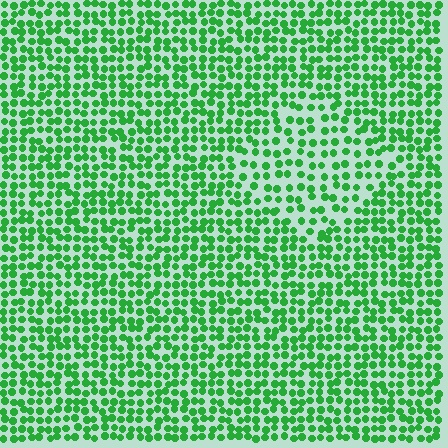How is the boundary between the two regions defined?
The boundary is defined by a change in element density (approximately 1.6x ratio). All elements are the same color, size, and shape.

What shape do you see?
I see a diamond.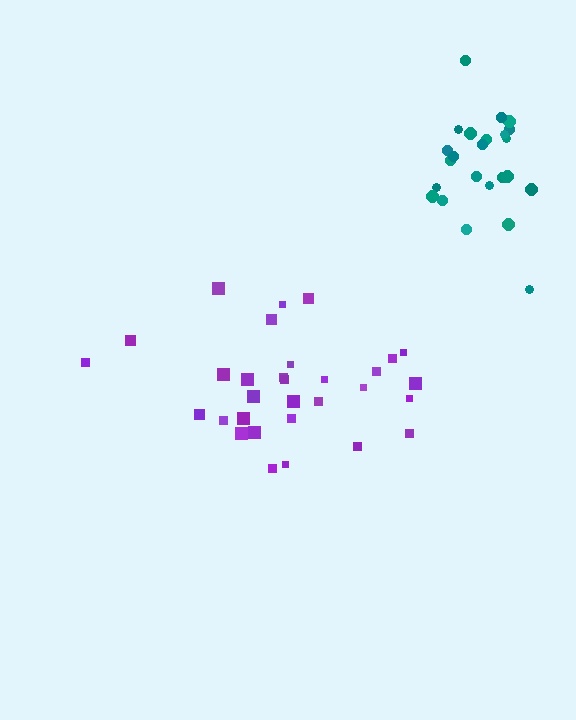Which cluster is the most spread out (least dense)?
Purple.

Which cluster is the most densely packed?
Teal.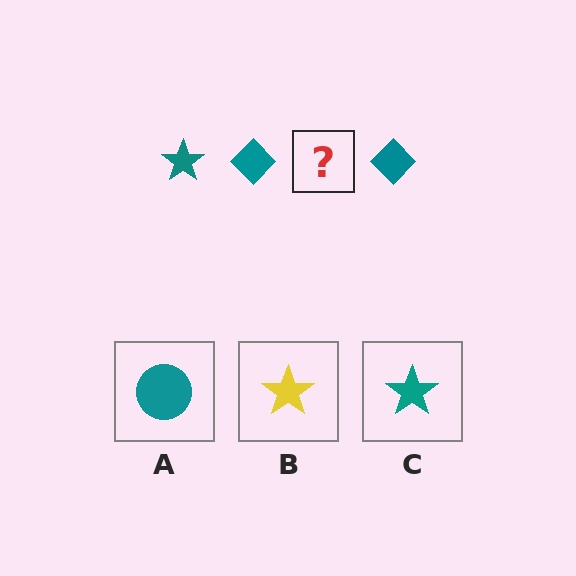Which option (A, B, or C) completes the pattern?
C.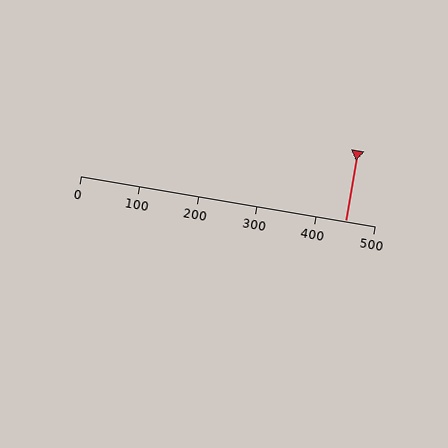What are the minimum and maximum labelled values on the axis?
The axis runs from 0 to 500.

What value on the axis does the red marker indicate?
The marker indicates approximately 450.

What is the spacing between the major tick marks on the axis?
The major ticks are spaced 100 apart.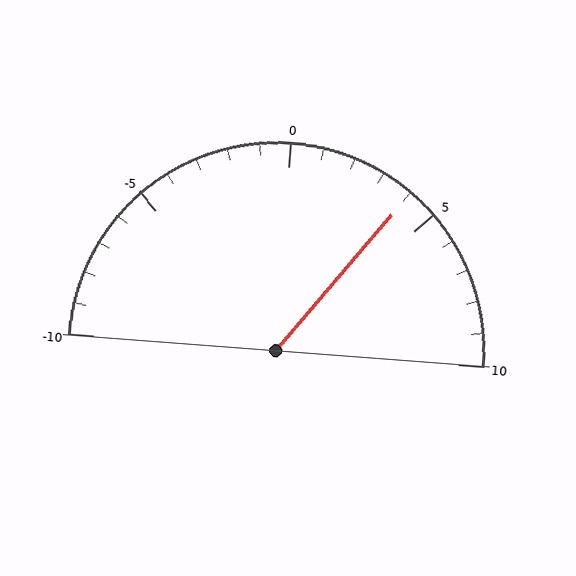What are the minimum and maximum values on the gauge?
The gauge ranges from -10 to 10.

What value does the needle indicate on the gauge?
The needle indicates approximately 4.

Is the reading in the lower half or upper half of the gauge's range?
The reading is in the upper half of the range (-10 to 10).